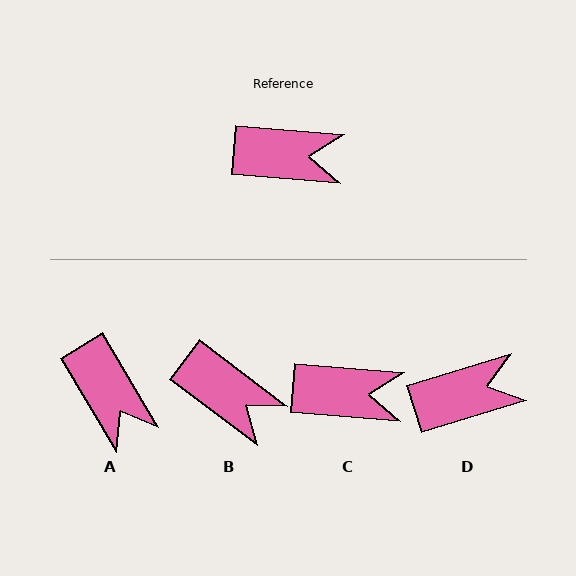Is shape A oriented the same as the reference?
No, it is off by about 55 degrees.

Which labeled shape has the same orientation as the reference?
C.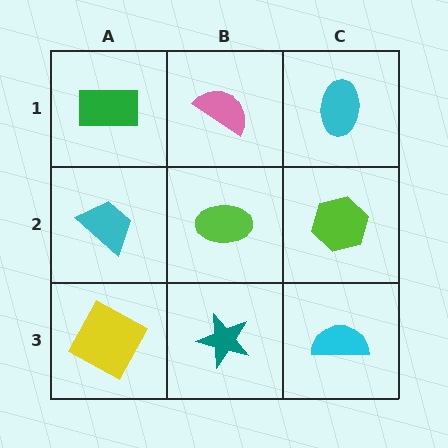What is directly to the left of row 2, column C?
A lime ellipse.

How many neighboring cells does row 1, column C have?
2.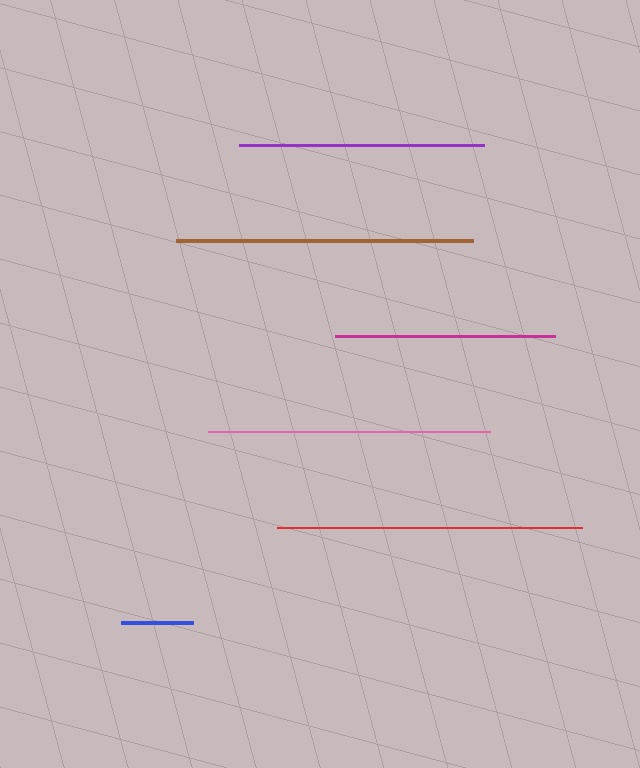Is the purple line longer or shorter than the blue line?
The purple line is longer than the blue line.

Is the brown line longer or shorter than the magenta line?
The brown line is longer than the magenta line.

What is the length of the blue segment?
The blue segment is approximately 72 pixels long.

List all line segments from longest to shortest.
From longest to shortest: red, brown, pink, purple, magenta, blue.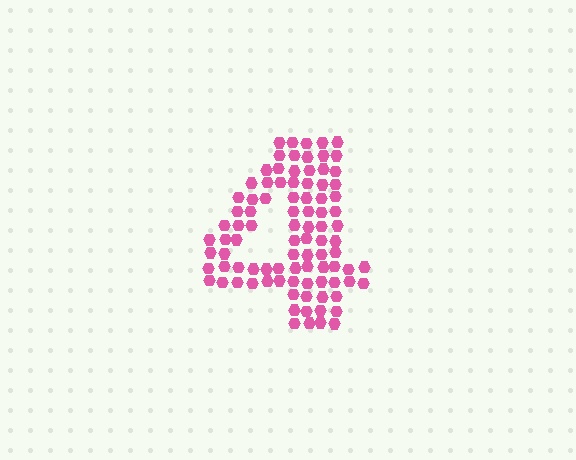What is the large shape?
The large shape is the digit 4.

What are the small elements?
The small elements are hexagons.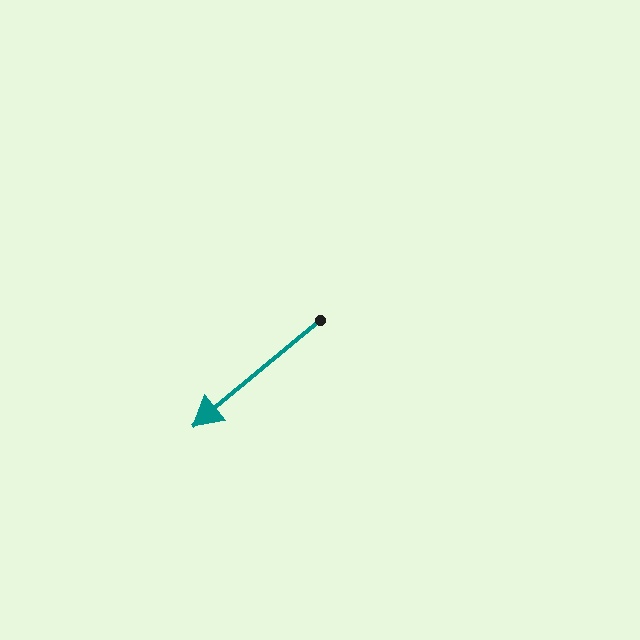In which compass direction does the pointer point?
Southwest.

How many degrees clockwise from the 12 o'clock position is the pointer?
Approximately 230 degrees.